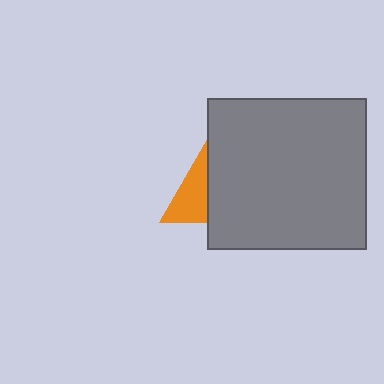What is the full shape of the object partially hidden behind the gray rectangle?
The partially hidden object is an orange triangle.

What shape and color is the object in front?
The object in front is a gray rectangle.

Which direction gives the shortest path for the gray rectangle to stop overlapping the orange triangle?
Moving right gives the shortest separation.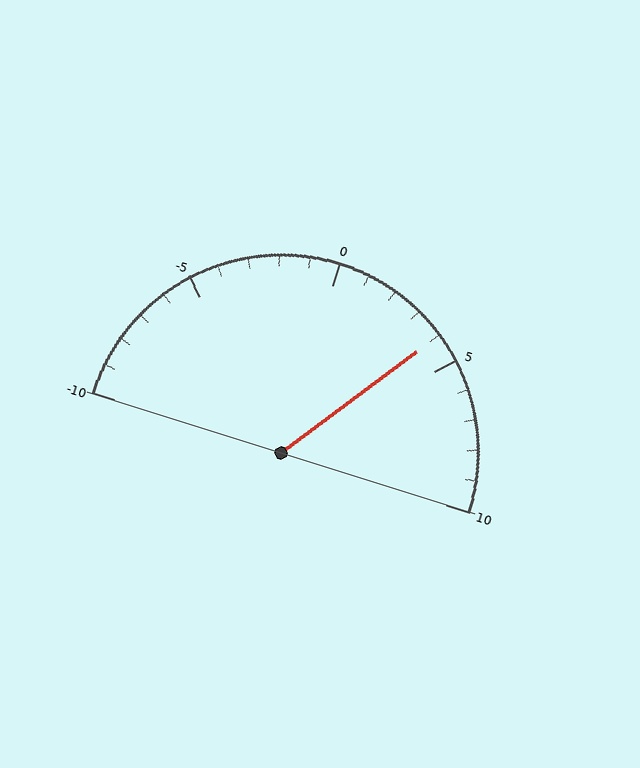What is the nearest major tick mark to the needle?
The nearest major tick mark is 5.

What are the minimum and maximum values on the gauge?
The gauge ranges from -10 to 10.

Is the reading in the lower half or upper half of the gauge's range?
The reading is in the upper half of the range (-10 to 10).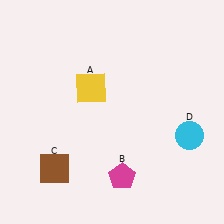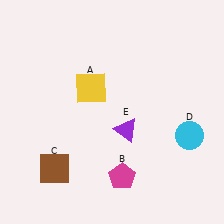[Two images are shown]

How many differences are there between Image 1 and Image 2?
There is 1 difference between the two images.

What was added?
A purple triangle (E) was added in Image 2.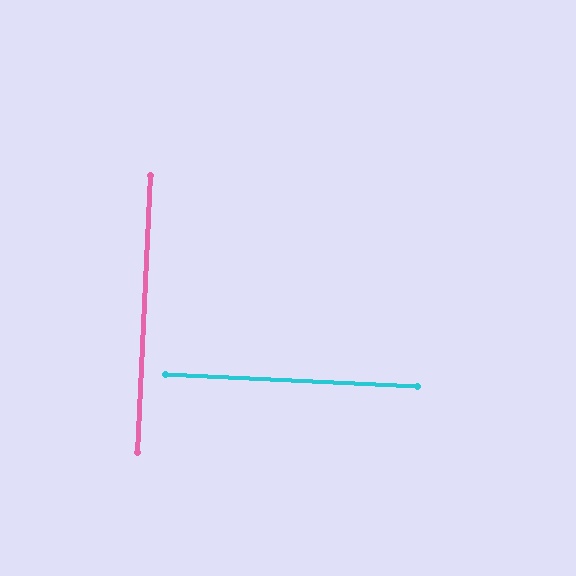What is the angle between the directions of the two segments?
Approximately 90 degrees.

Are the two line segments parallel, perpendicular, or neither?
Perpendicular — they meet at approximately 90°.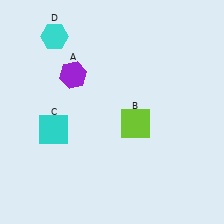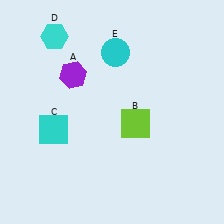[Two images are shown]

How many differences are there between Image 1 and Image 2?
There is 1 difference between the two images.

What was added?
A cyan circle (E) was added in Image 2.